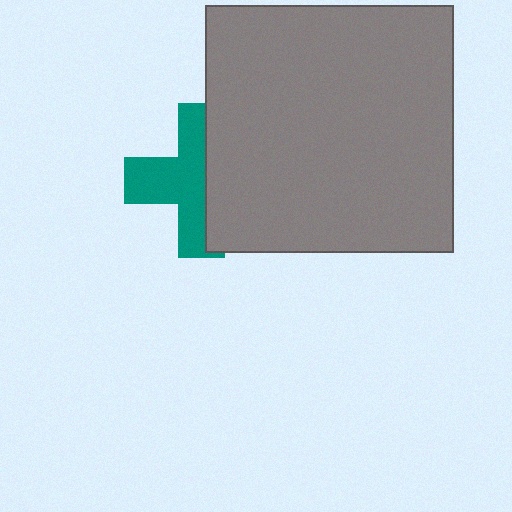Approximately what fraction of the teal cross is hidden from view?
Roughly 44% of the teal cross is hidden behind the gray square.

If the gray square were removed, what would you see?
You would see the complete teal cross.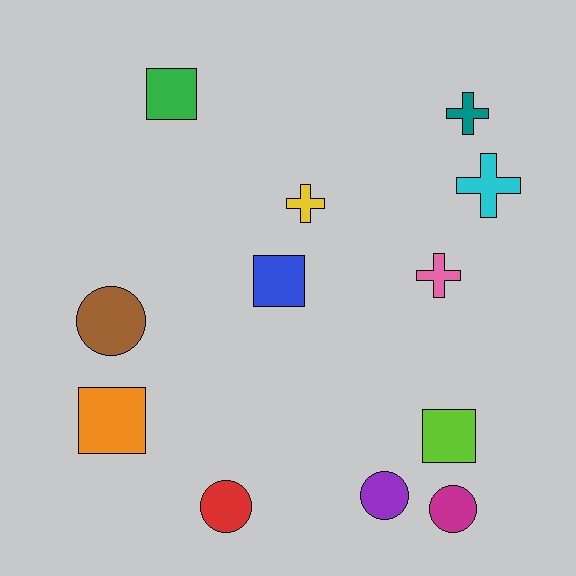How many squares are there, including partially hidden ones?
There are 4 squares.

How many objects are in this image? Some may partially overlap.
There are 12 objects.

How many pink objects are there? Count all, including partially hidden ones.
There is 1 pink object.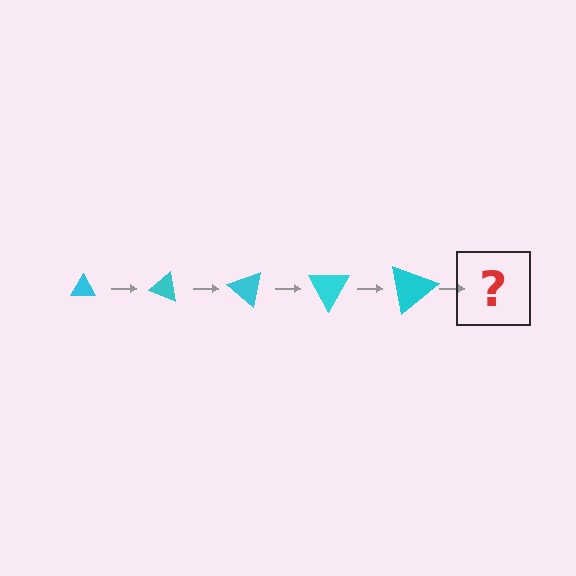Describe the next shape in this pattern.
It should be a triangle, larger than the previous one and rotated 100 degrees from the start.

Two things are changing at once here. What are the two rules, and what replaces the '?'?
The two rules are that the triangle grows larger each step and it rotates 20 degrees each step. The '?' should be a triangle, larger than the previous one and rotated 100 degrees from the start.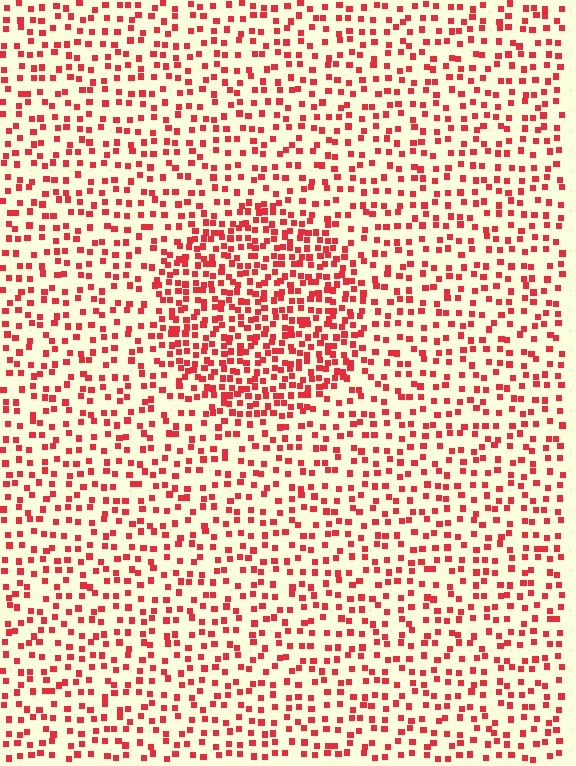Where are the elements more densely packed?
The elements are more densely packed inside the circle boundary.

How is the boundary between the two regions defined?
The boundary is defined by a change in element density (approximately 2.0x ratio). All elements are the same color, size, and shape.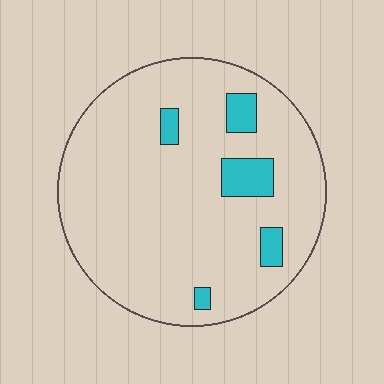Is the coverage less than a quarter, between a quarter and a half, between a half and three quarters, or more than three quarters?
Less than a quarter.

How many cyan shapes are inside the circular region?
5.